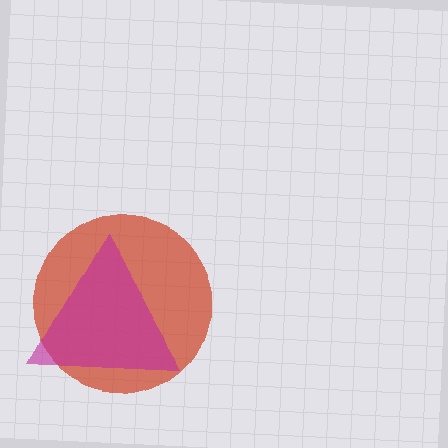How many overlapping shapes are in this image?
There are 2 overlapping shapes in the image.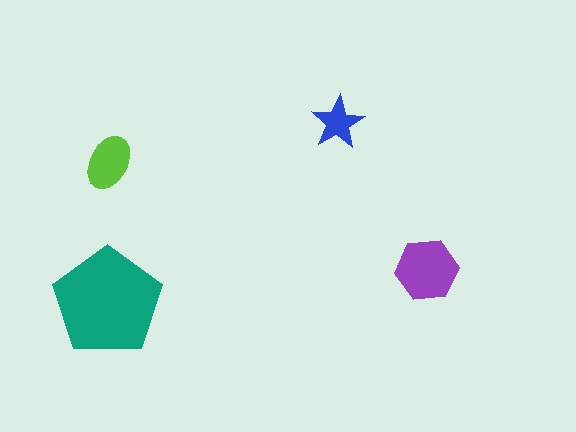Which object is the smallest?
The blue star.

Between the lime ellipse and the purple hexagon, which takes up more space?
The purple hexagon.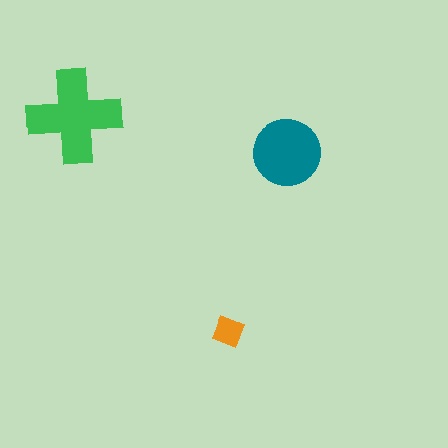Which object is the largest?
The green cross.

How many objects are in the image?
There are 3 objects in the image.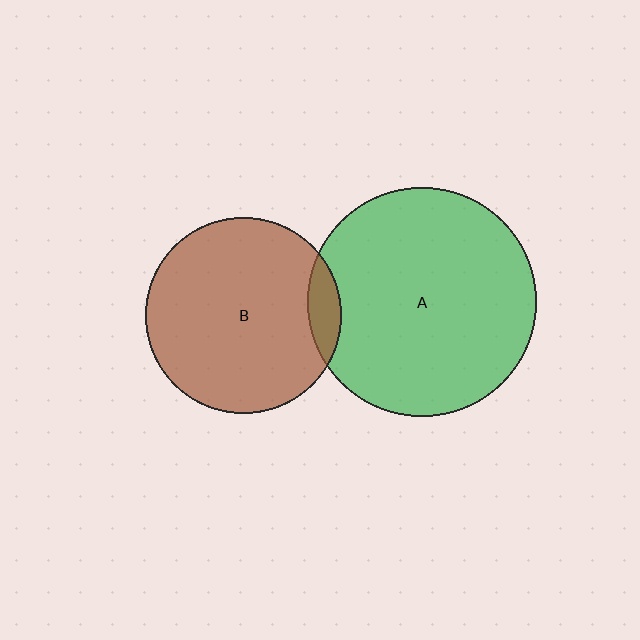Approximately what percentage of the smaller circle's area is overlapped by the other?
Approximately 10%.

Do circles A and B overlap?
Yes.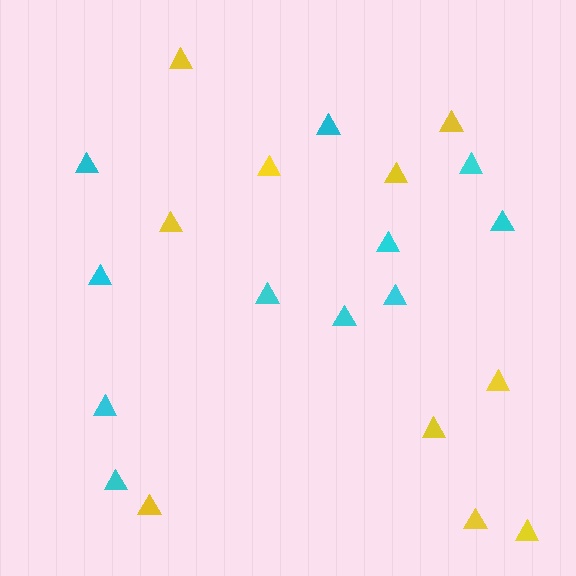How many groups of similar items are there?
There are 2 groups: one group of yellow triangles (10) and one group of cyan triangles (11).